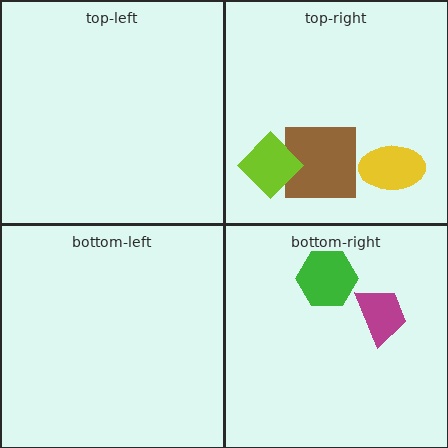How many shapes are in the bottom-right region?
2.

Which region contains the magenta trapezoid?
The bottom-right region.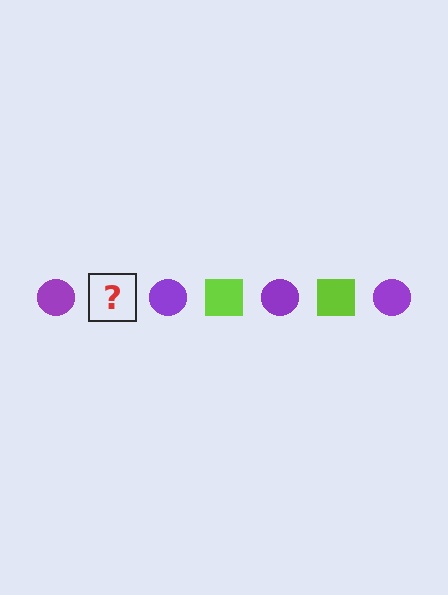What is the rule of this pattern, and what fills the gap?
The rule is that the pattern alternates between purple circle and lime square. The gap should be filled with a lime square.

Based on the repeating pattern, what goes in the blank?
The blank should be a lime square.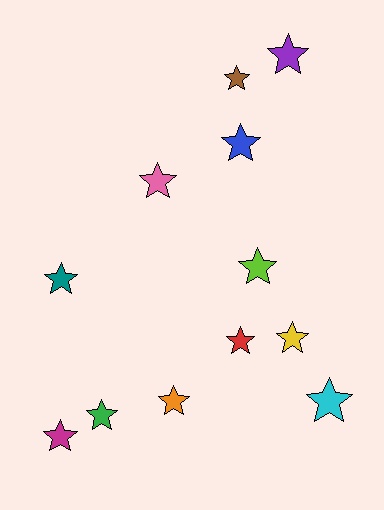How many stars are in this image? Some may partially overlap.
There are 12 stars.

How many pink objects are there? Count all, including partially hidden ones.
There is 1 pink object.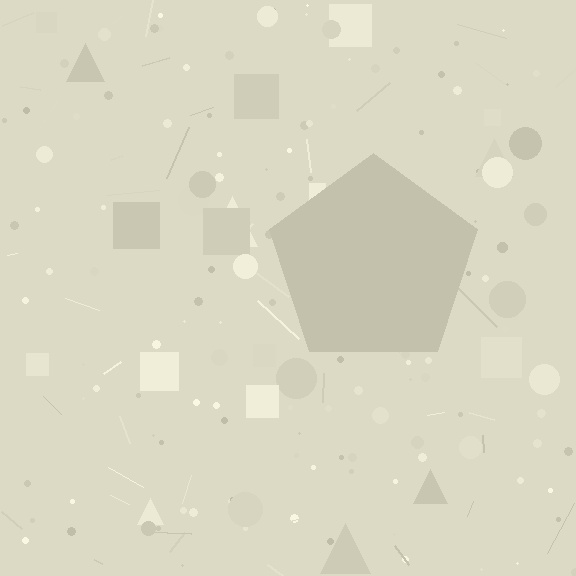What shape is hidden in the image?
A pentagon is hidden in the image.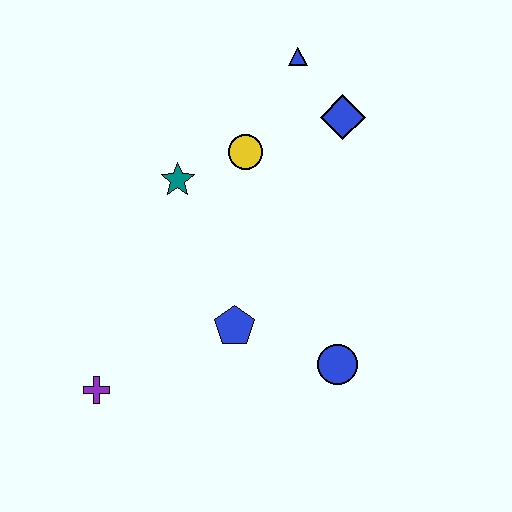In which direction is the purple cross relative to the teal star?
The purple cross is below the teal star.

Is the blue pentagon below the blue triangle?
Yes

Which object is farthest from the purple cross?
The blue triangle is farthest from the purple cross.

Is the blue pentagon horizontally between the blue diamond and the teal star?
Yes